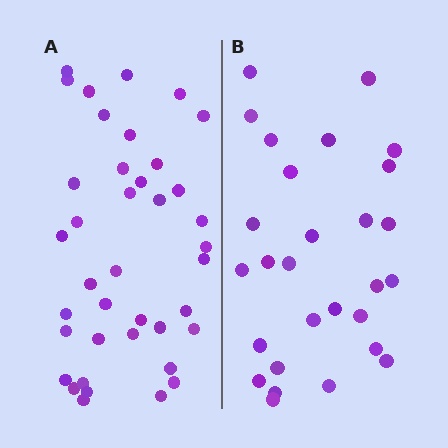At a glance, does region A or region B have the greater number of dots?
Region A (the left region) has more dots.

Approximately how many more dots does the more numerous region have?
Region A has roughly 12 or so more dots than region B.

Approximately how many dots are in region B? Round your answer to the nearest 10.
About 30 dots. (The exact count is 28, which rounds to 30.)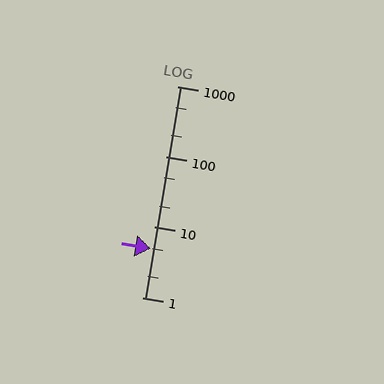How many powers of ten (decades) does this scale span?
The scale spans 3 decades, from 1 to 1000.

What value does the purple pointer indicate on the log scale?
The pointer indicates approximately 4.9.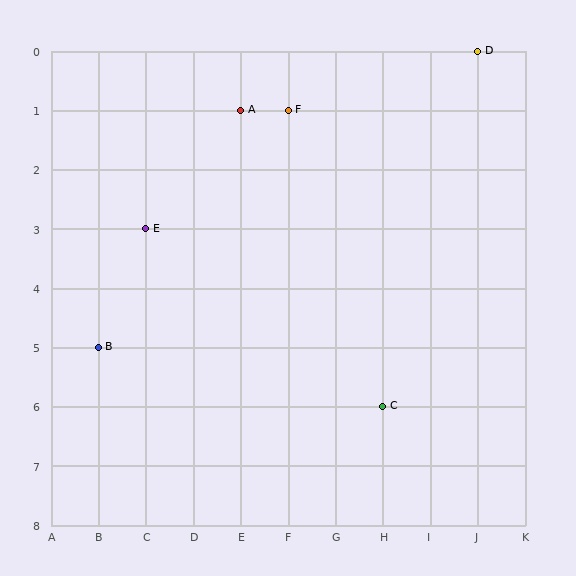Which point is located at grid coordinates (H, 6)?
Point C is at (H, 6).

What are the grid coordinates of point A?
Point A is at grid coordinates (E, 1).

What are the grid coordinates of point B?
Point B is at grid coordinates (B, 5).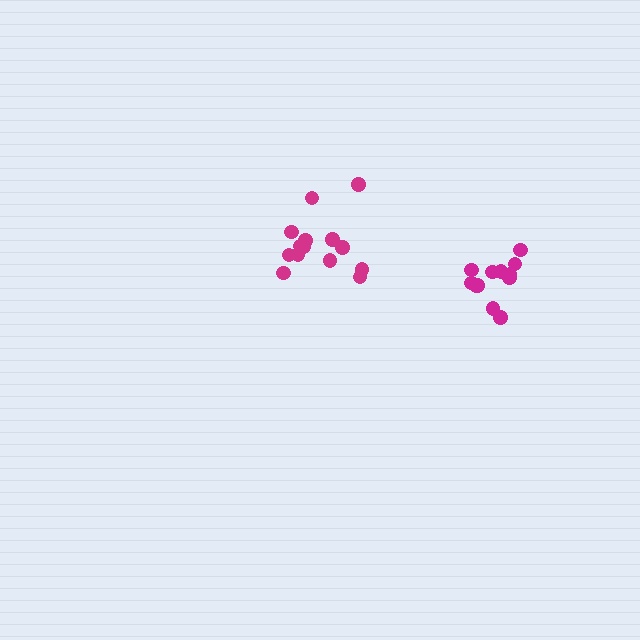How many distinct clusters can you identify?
There are 2 distinct clusters.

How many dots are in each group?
Group 1: 12 dots, Group 2: 15 dots (27 total).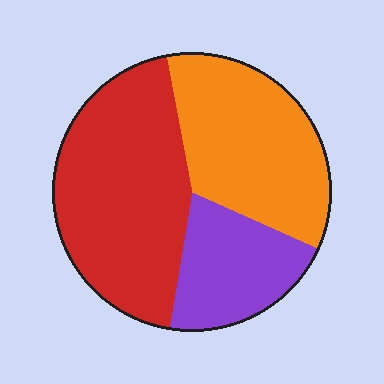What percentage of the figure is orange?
Orange takes up about one third (1/3) of the figure.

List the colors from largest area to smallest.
From largest to smallest: red, orange, purple.